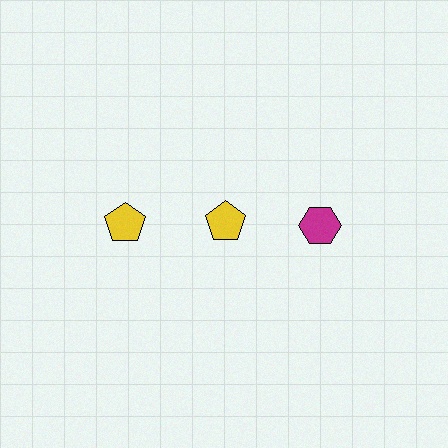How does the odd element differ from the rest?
It differs in both color (magenta instead of yellow) and shape (hexagon instead of pentagon).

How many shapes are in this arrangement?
There are 3 shapes arranged in a grid pattern.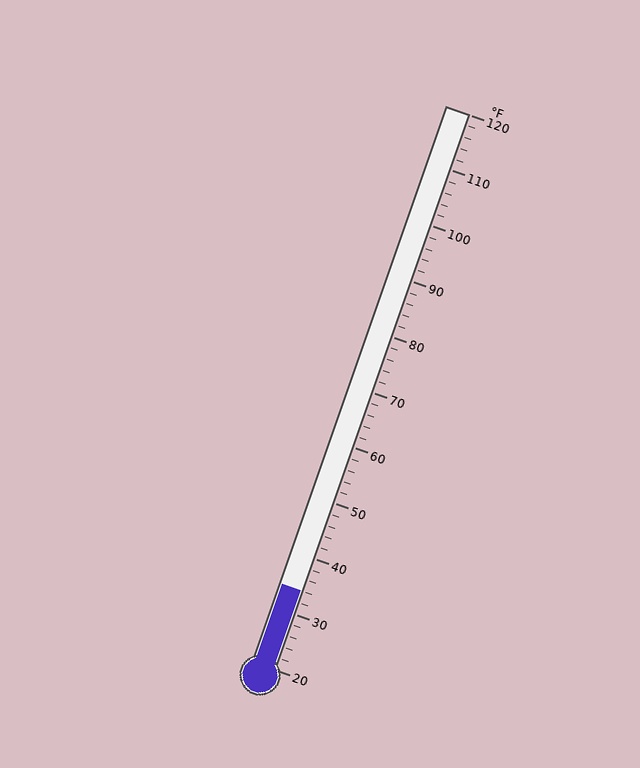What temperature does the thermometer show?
The thermometer shows approximately 34°F.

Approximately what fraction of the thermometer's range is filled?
The thermometer is filled to approximately 15% of its range.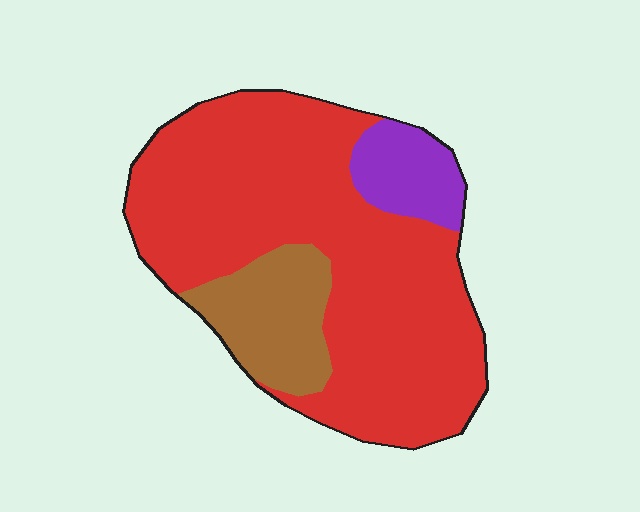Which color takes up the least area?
Purple, at roughly 10%.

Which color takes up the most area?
Red, at roughly 75%.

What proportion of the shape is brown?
Brown takes up about one sixth (1/6) of the shape.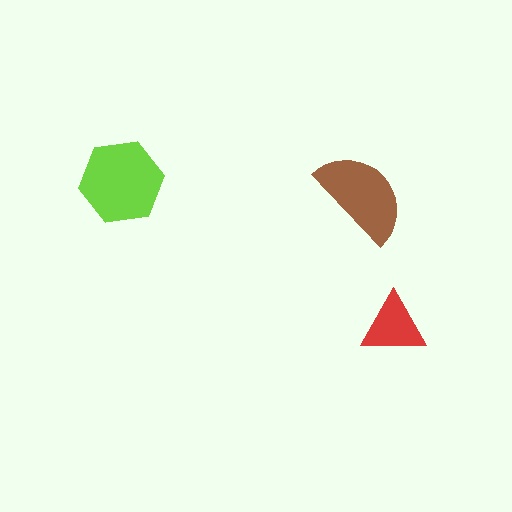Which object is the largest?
The lime hexagon.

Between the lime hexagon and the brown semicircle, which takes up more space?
The lime hexagon.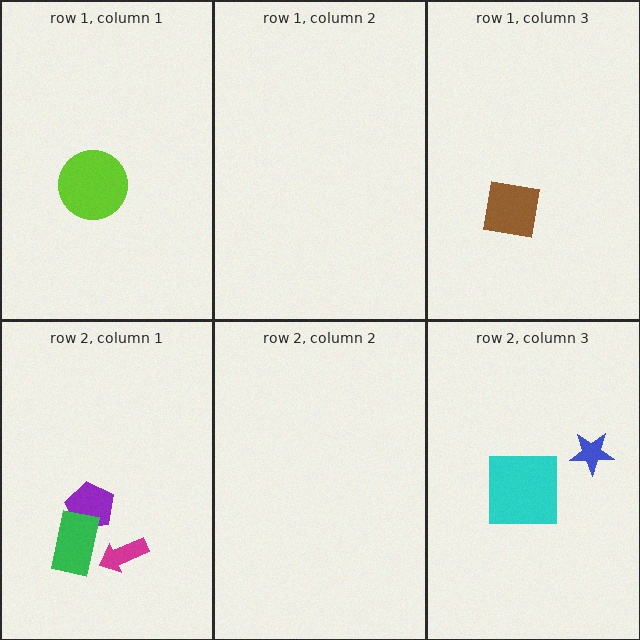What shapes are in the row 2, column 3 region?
The blue star, the cyan square.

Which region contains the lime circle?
The row 1, column 1 region.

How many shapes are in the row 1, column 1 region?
1.